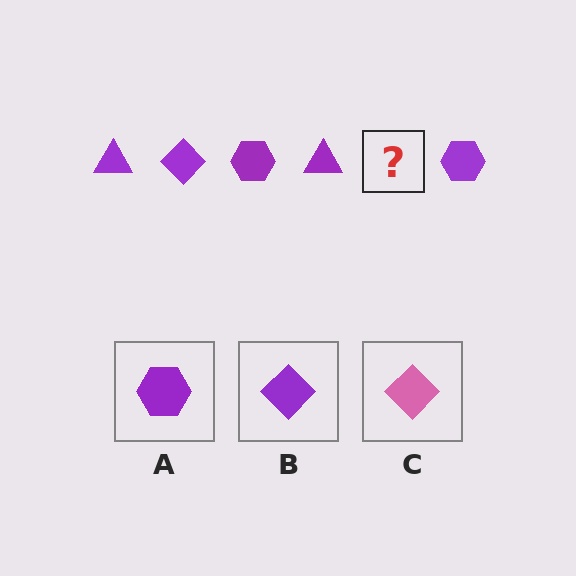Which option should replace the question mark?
Option B.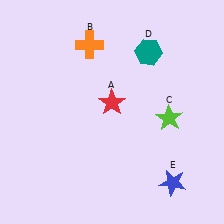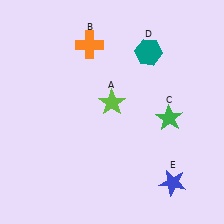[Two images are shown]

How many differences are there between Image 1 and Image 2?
There are 2 differences between the two images.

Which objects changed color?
A changed from red to lime. C changed from lime to green.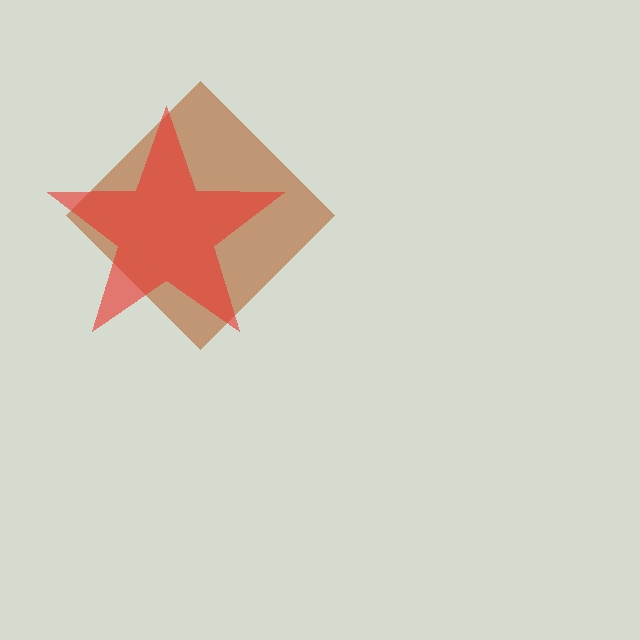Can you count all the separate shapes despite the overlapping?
Yes, there are 2 separate shapes.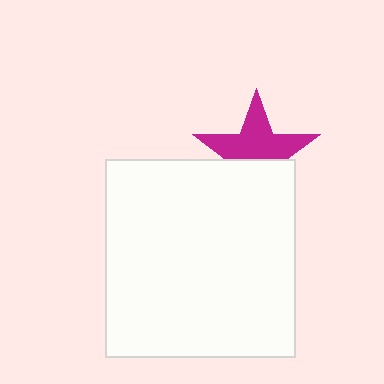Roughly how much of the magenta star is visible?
About half of it is visible (roughly 60%).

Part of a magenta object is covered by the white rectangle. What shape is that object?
It is a star.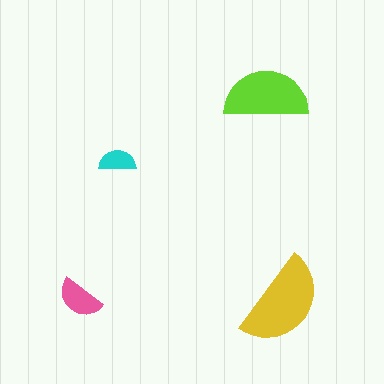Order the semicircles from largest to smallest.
the yellow one, the lime one, the pink one, the cyan one.